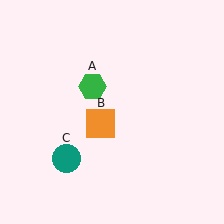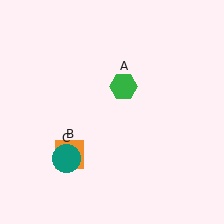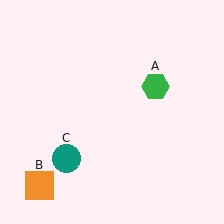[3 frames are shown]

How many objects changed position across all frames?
2 objects changed position: green hexagon (object A), orange square (object B).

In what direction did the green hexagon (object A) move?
The green hexagon (object A) moved right.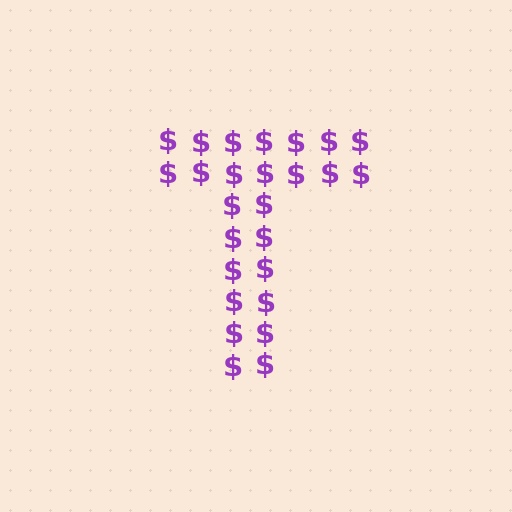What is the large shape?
The large shape is the letter T.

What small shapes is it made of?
It is made of small dollar signs.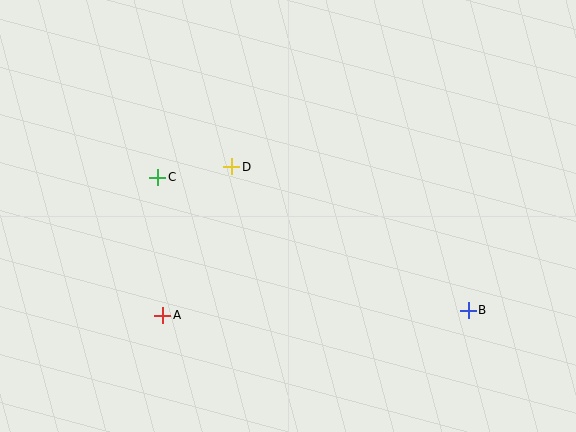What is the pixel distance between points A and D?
The distance between A and D is 164 pixels.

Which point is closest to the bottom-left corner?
Point A is closest to the bottom-left corner.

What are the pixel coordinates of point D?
Point D is at (232, 167).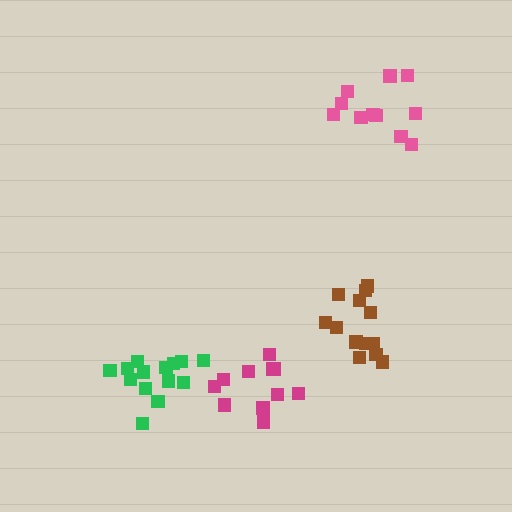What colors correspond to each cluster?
The clusters are colored: pink, brown, magenta, green.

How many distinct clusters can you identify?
There are 4 distinct clusters.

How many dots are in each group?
Group 1: 11 dots, Group 2: 13 dots, Group 3: 11 dots, Group 4: 14 dots (49 total).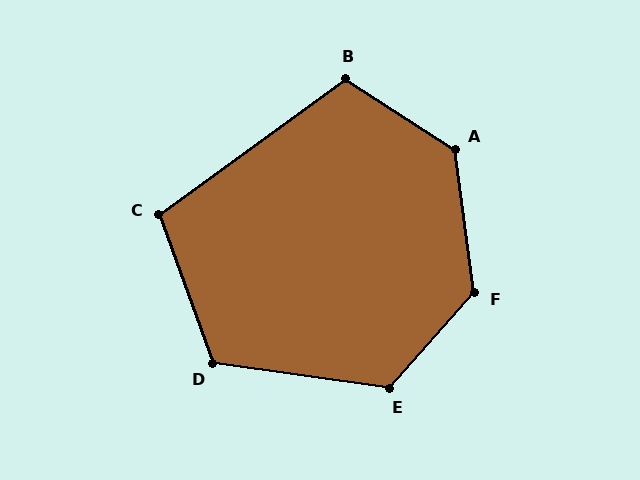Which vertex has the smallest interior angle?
C, at approximately 106 degrees.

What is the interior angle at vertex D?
Approximately 118 degrees (obtuse).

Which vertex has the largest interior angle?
F, at approximately 131 degrees.